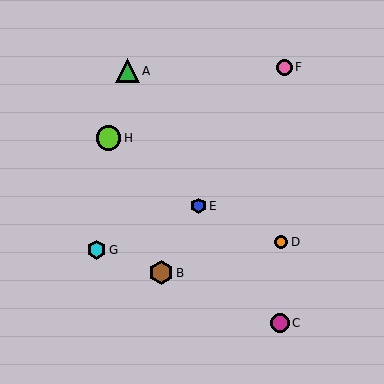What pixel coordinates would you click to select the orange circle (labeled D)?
Click at (281, 242) to select the orange circle D.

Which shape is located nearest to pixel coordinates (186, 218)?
The blue hexagon (labeled E) at (199, 206) is nearest to that location.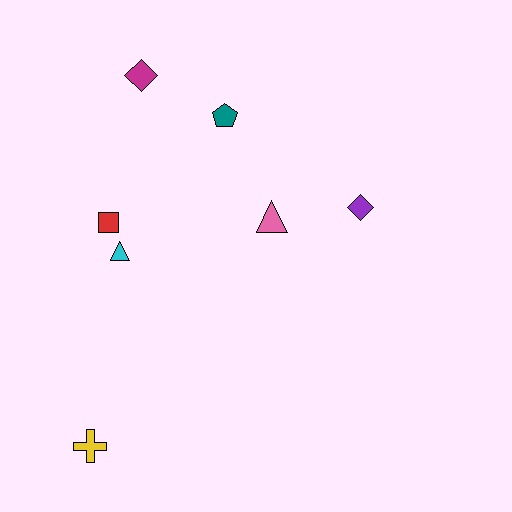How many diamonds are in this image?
There are 2 diamonds.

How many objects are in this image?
There are 7 objects.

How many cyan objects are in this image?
There is 1 cyan object.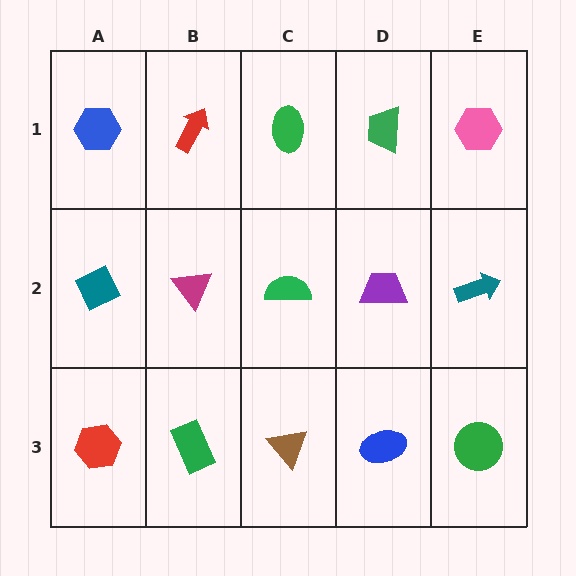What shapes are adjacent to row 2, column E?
A pink hexagon (row 1, column E), a green circle (row 3, column E), a purple trapezoid (row 2, column D).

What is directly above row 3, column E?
A teal arrow.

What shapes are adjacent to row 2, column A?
A blue hexagon (row 1, column A), a red hexagon (row 3, column A), a magenta triangle (row 2, column B).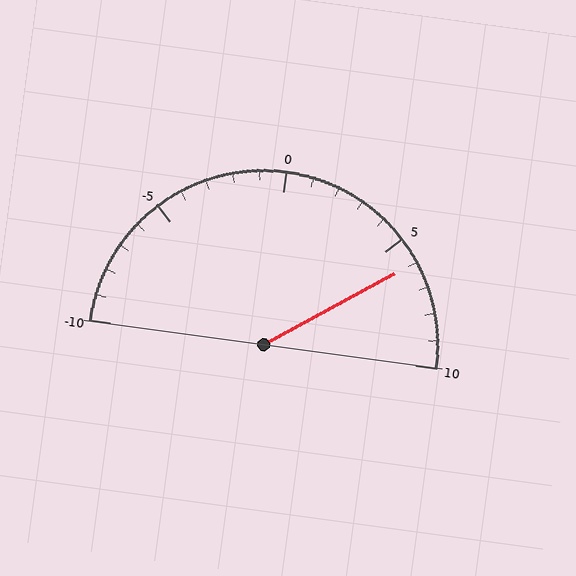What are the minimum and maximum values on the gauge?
The gauge ranges from -10 to 10.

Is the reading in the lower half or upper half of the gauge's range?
The reading is in the upper half of the range (-10 to 10).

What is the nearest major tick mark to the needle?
The nearest major tick mark is 5.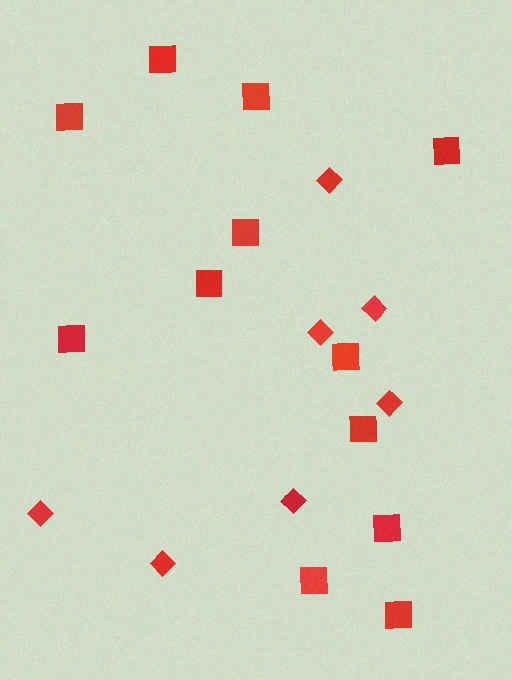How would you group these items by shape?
There are 2 groups: one group of squares (12) and one group of diamonds (7).